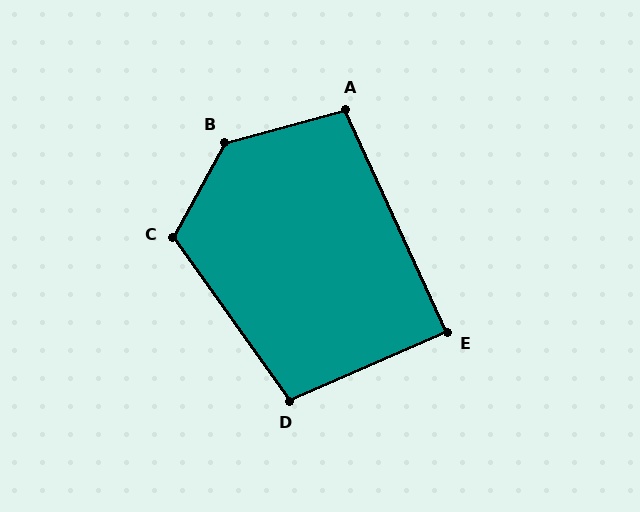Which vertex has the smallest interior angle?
E, at approximately 89 degrees.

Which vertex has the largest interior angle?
B, at approximately 134 degrees.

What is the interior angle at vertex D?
Approximately 102 degrees (obtuse).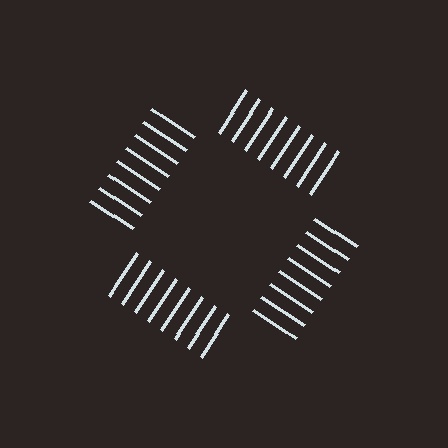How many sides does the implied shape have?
4 sides — the line-ends trace a square.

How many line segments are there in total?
32 — 8 along each of the 4 edges.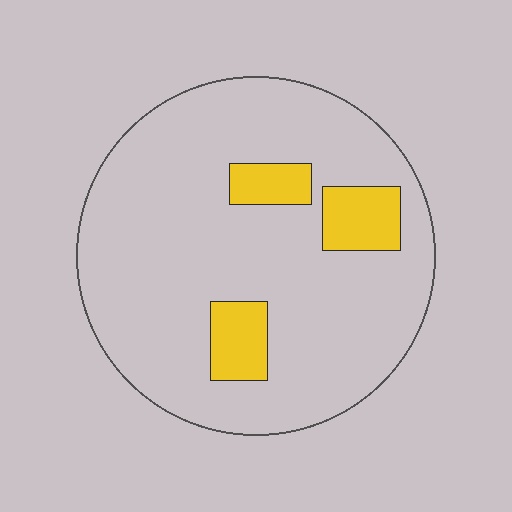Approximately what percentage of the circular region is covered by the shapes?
Approximately 15%.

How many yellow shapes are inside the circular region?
3.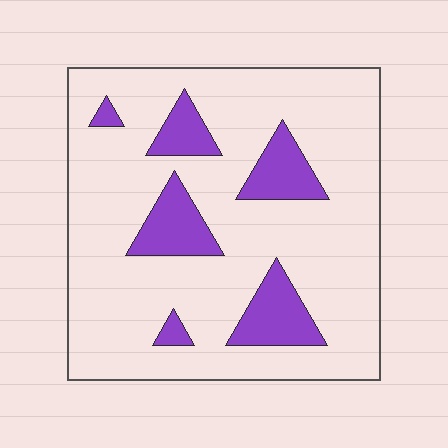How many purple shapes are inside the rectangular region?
6.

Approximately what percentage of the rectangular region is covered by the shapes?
Approximately 15%.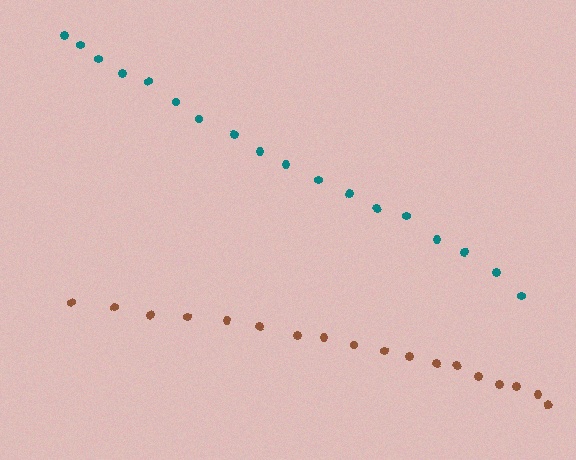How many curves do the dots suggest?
There are 2 distinct paths.